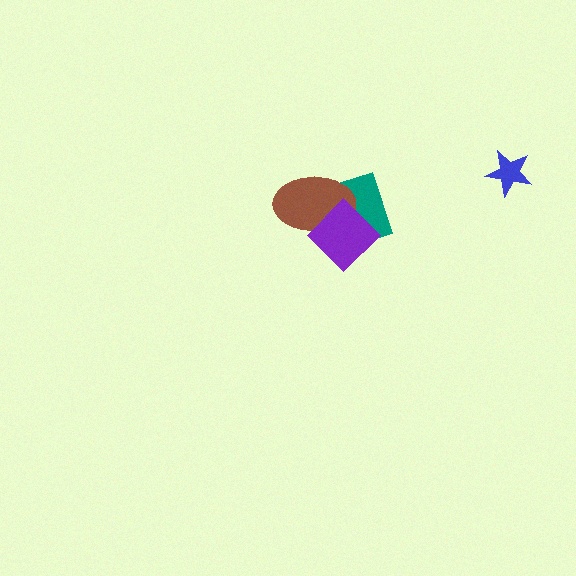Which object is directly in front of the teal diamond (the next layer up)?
The brown ellipse is directly in front of the teal diamond.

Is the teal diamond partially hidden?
Yes, it is partially covered by another shape.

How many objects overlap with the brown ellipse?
2 objects overlap with the brown ellipse.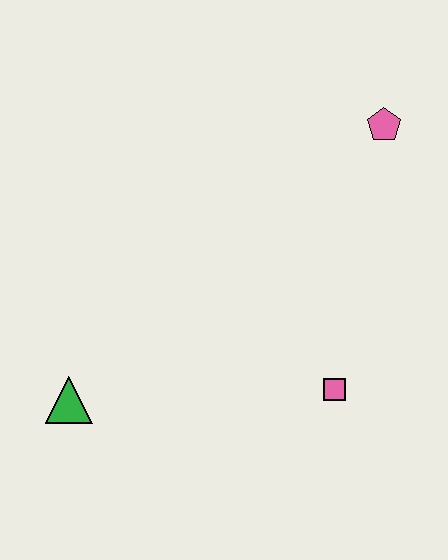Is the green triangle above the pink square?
No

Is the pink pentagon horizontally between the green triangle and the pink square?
No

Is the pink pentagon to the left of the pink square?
No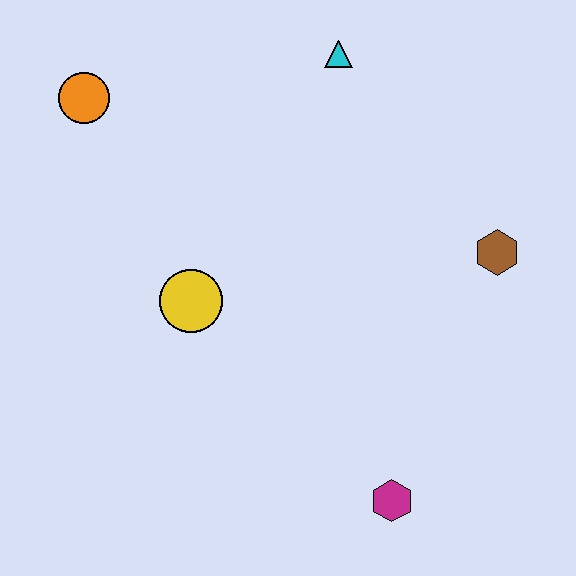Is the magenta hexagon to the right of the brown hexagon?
No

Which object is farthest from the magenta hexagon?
The orange circle is farthest from the magenta hexagon.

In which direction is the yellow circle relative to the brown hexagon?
The yellow circle is to the left of the brown hexagon.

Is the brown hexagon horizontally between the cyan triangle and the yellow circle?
No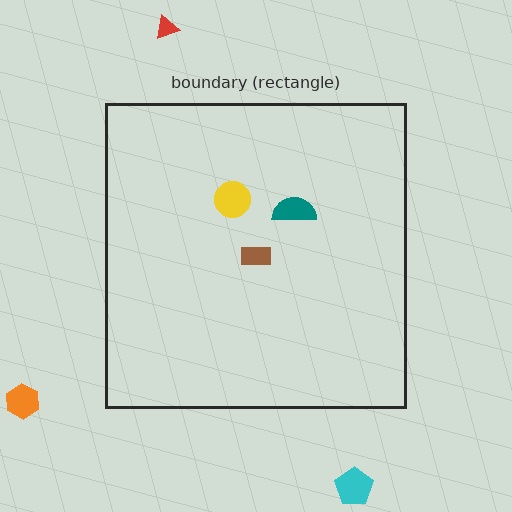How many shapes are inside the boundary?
3 inside, 3 outside.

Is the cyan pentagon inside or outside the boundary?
Outside.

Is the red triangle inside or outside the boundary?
Outside.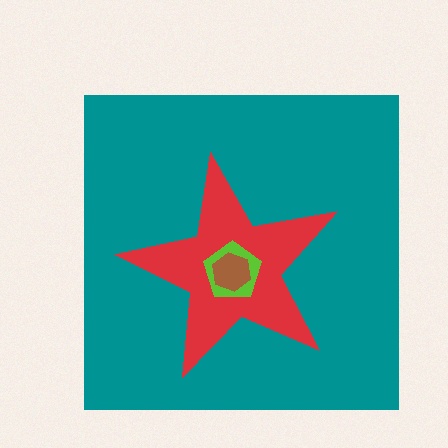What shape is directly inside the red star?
The lime pentagon.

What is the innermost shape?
The brown hexagon.